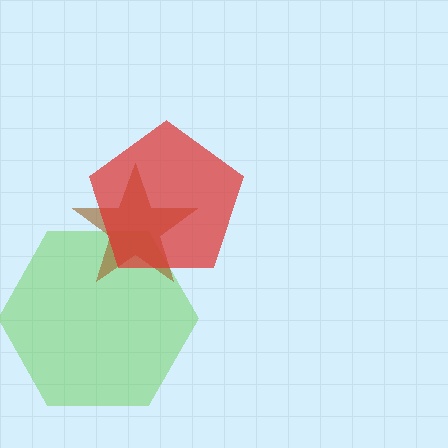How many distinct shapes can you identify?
There are 3 distinct shapes: a lime hexagon, a brown star, a red pentagon.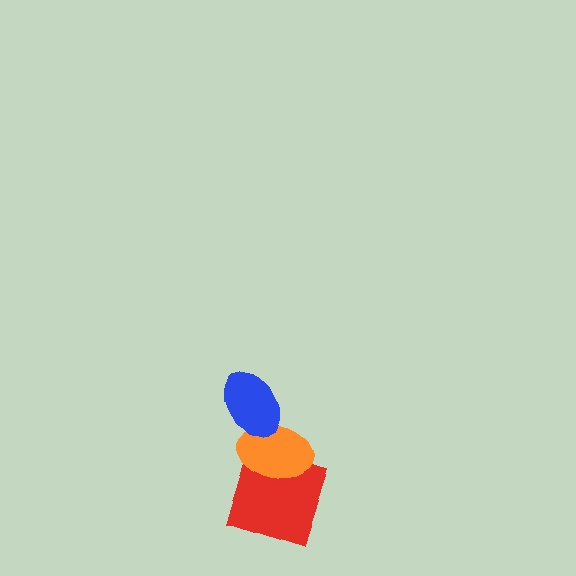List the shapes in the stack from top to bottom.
From top to bottom: the blue ellipse, the orange ellipse, the red square.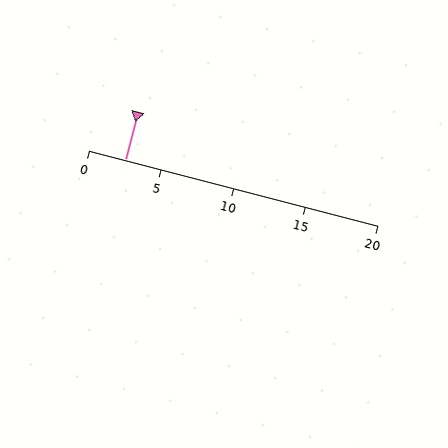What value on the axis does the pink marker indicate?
The marker indicates approximately 2.5.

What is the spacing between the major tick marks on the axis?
The major ticks are spaced 5 apart.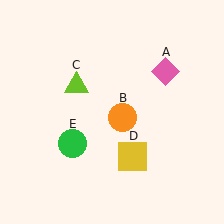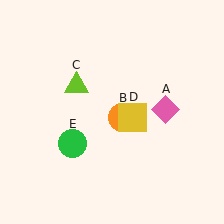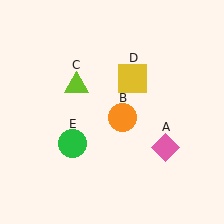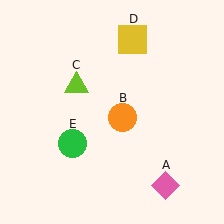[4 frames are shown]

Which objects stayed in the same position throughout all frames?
Orange circle (object B) and lime triangle (object C) and green circle (object E) remained stationary.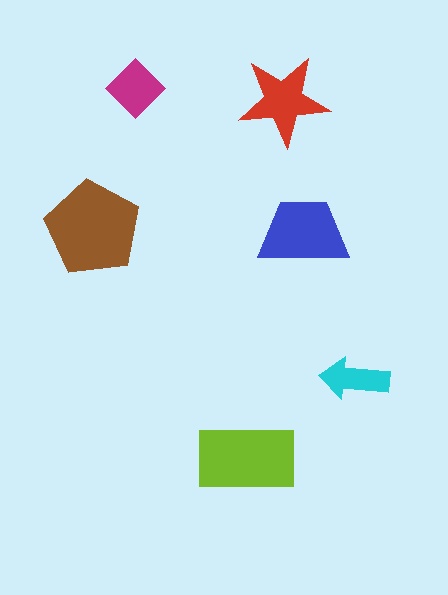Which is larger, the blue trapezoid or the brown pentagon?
The brown pentagon.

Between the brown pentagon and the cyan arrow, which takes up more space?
The brown pentagon.